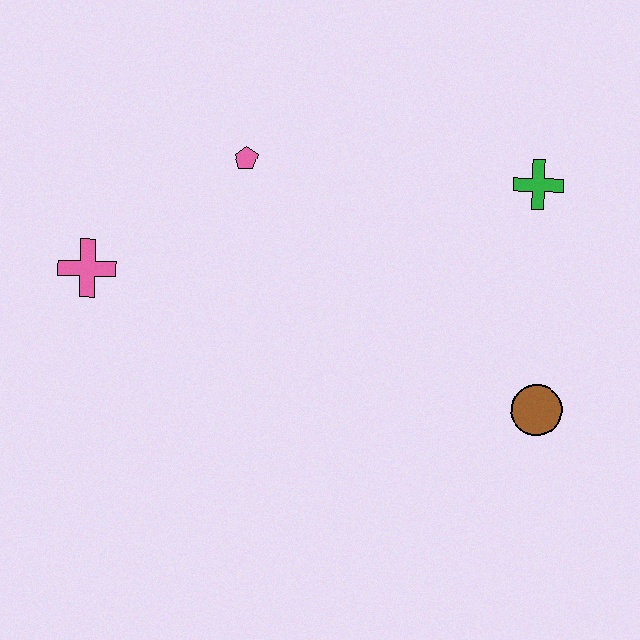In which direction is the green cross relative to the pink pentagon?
The green cross is to the right of the pink pentagon.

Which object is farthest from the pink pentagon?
The brown circle is farthest from the pink pentagon.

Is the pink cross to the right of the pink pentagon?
No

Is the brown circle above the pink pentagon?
No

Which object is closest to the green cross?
The brown circle is closest to the green cross.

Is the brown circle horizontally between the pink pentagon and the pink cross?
No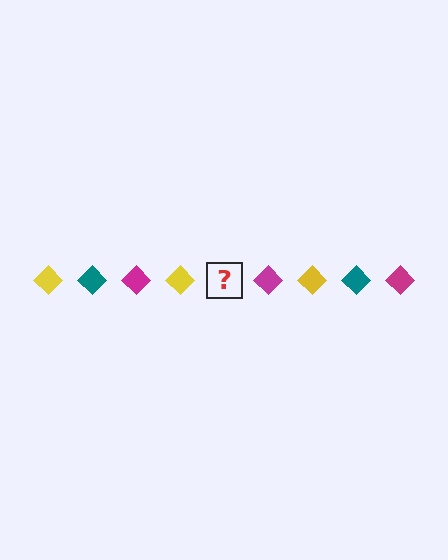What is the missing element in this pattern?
The missing element is a teal diamond.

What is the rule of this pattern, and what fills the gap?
The rule is that the pattern cycles through yellow, teal, magenta diamonds. The gap should be filled with a teal diamond.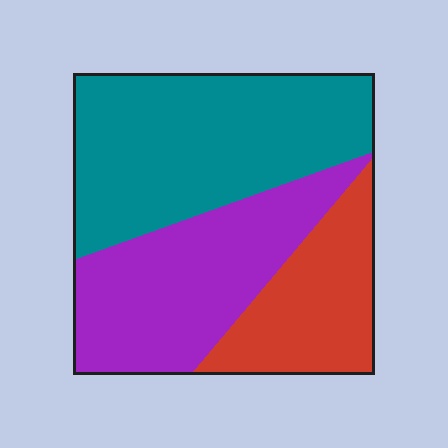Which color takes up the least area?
Red, at roughly 20%.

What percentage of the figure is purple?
Purple takes up about one third (1/3) of the figure.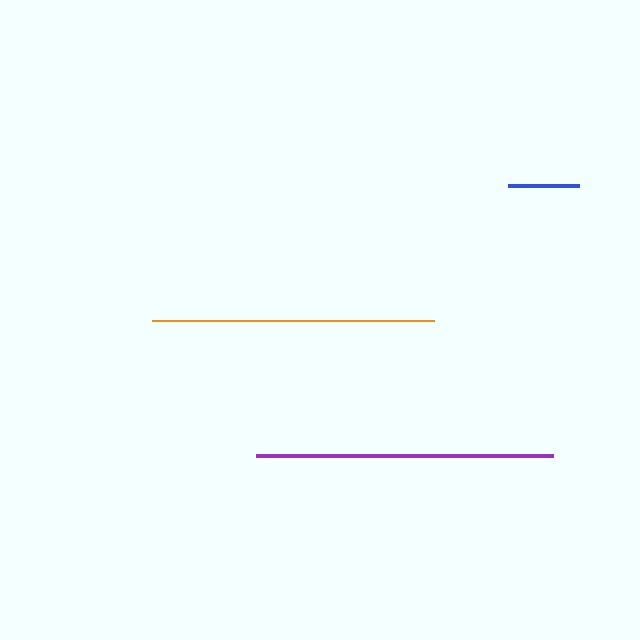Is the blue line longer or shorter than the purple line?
The purple line is longer than the blue line.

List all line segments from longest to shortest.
From longest to shortest: purple, orange, blue.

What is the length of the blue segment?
The blue segment is approximately 70 pixels long.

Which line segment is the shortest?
The blue line is the shortest at approximately 70 pixels.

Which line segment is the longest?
The purple line is the longest at approximately 297 pixels.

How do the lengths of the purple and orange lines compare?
The purple and orange lines are approximately the same length.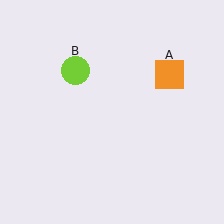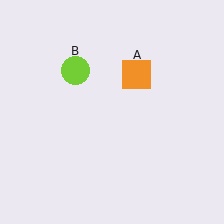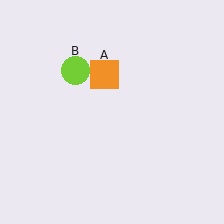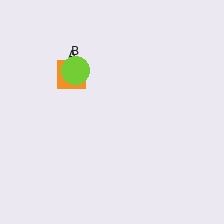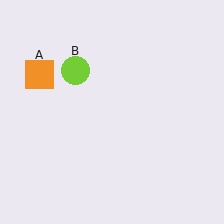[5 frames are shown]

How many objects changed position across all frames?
1 object changed position: orange square (object A).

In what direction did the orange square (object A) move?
The orange square (object A) moved left.